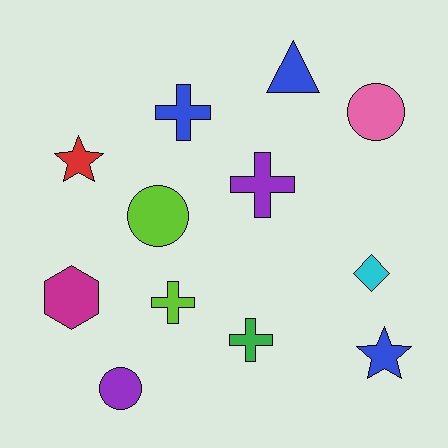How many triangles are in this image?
There is 1 triangle.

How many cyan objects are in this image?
There is 1 cyan object.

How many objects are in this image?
There are 12 objects.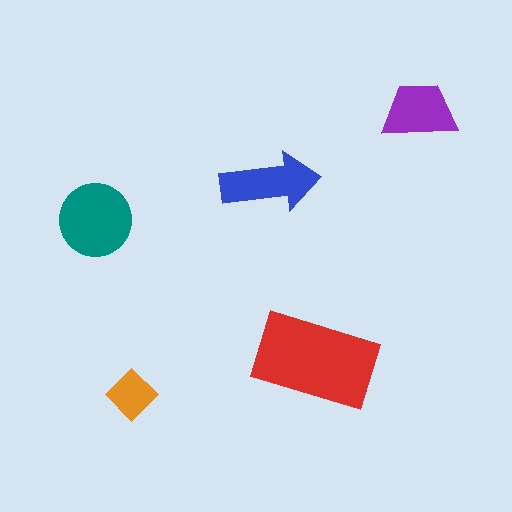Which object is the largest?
The red rectangle.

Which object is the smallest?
The orange diamond.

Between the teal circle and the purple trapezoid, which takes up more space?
The teal circle.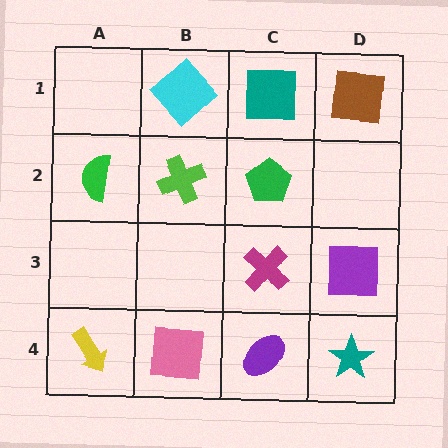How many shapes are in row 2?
3 shapes.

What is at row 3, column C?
A magenta cross.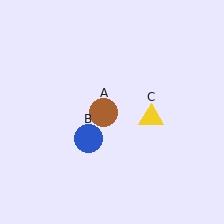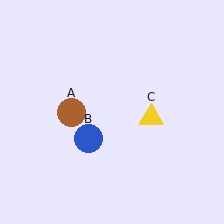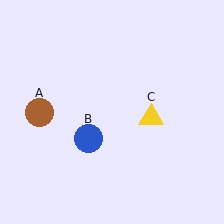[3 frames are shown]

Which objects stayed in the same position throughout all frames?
Blue circle (object B) and yellow triangle (object C) remained stationary.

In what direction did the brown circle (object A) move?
The brown circle (object A) moved left.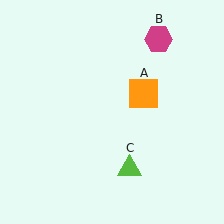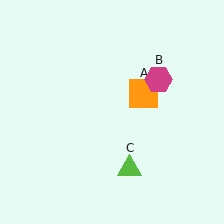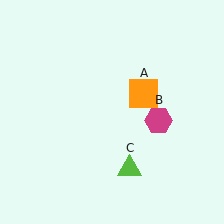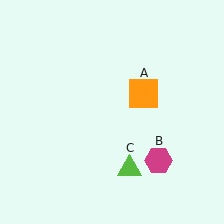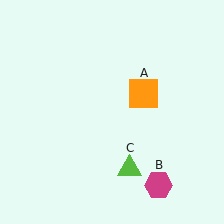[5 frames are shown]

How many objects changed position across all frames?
1 object changed position: magenta hexagon (object B).